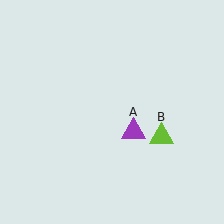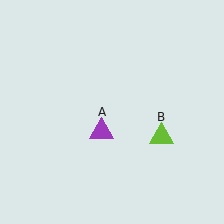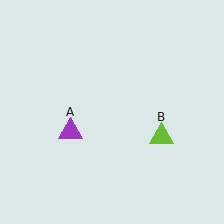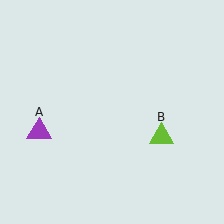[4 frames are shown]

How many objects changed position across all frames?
1 object changed position: purple triangle (object A).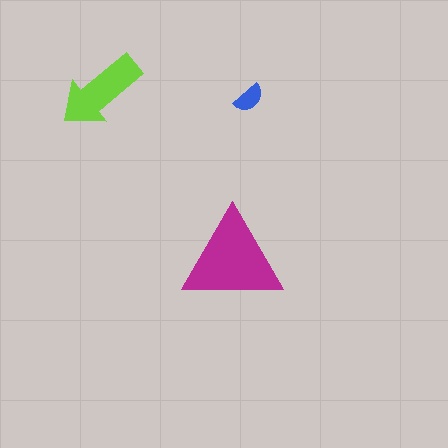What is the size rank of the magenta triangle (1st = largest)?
1st.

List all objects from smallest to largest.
The blue semicircle, the lime arrow, the magenta triangle.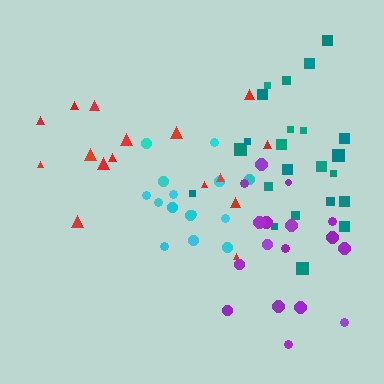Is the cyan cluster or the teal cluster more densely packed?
Cyan.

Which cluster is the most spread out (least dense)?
Red.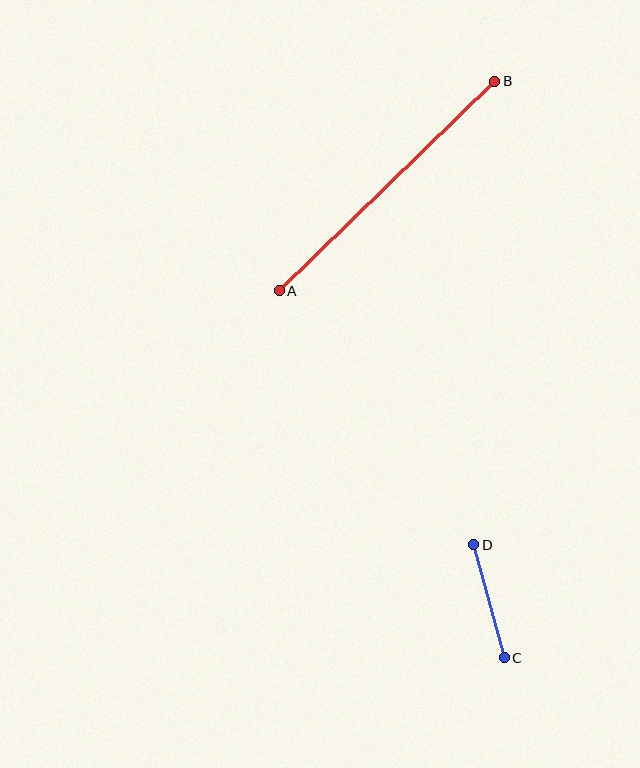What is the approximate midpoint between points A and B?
The midpoint is at approximately (387, 186) pixels.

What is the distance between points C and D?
The distance is approximately 117 pixels.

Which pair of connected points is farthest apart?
Points A and B are farthest apart.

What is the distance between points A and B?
The distance is approximately 301 pixels.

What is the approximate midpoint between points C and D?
The midpoint is at approximately (489, 601) pixels.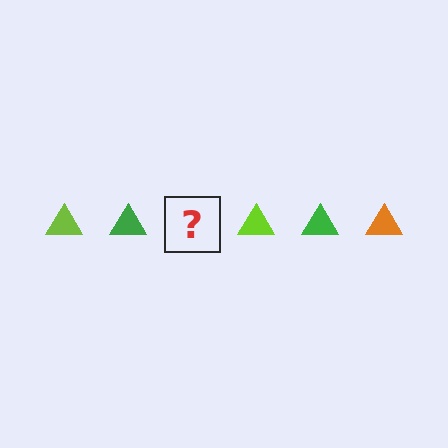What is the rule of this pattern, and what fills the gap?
The rule is that the pattern cycles through lime, green, orange triangles. The gap should be filled with an orange triangle.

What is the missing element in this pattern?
The missing element is an orange triangle.